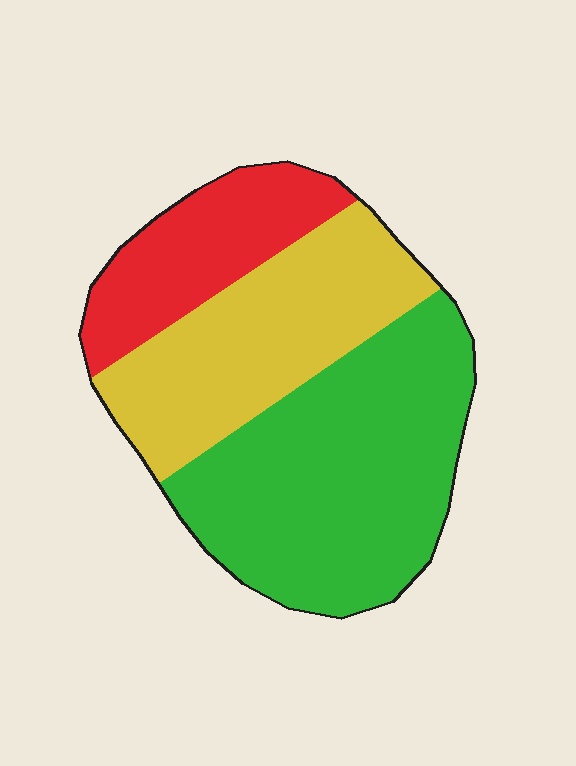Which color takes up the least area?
Red, at roughly 20%.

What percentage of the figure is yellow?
Yellow covers around 30% of the figure.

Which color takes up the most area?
Green, at roughly 50%.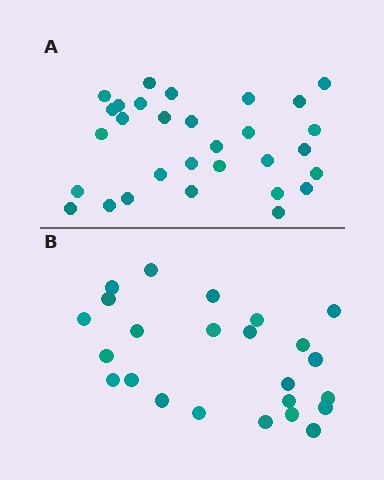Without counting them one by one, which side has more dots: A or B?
Region A (the top region) has more dots.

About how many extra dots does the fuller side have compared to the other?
Region A has about 6 more dots than region B.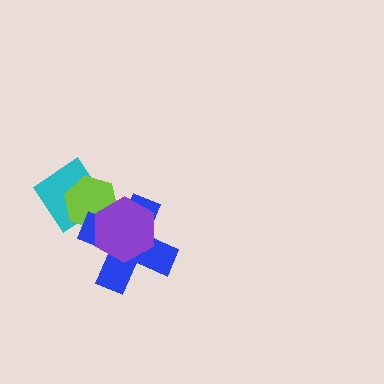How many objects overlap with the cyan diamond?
1 object overlaps with the cyan diamond.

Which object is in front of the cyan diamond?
The lime hexagon is in front of the cyan diamond.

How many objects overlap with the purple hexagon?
2 objects overlap with the purple hexagon.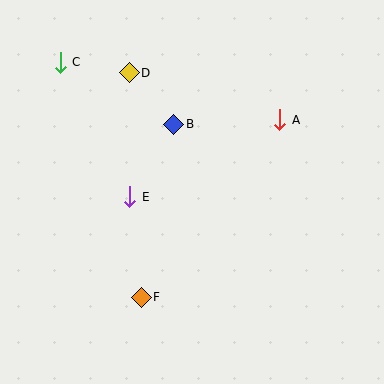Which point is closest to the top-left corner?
Point C is closest to the top-left corner.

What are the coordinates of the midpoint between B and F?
The midpoint between B and F is at (158, 211).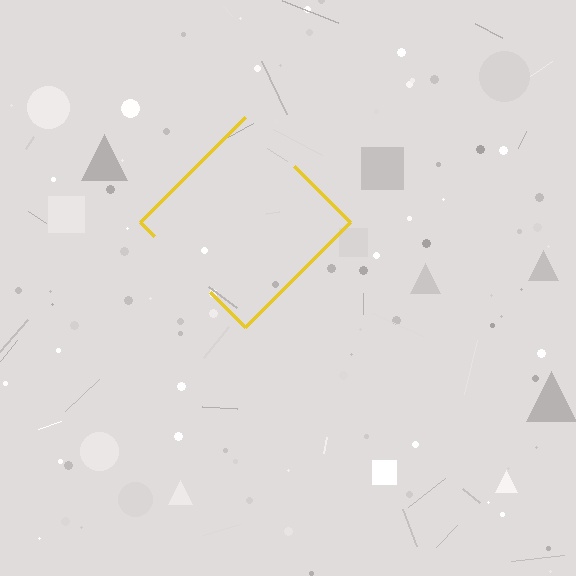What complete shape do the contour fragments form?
The contour fragments form a diamond.